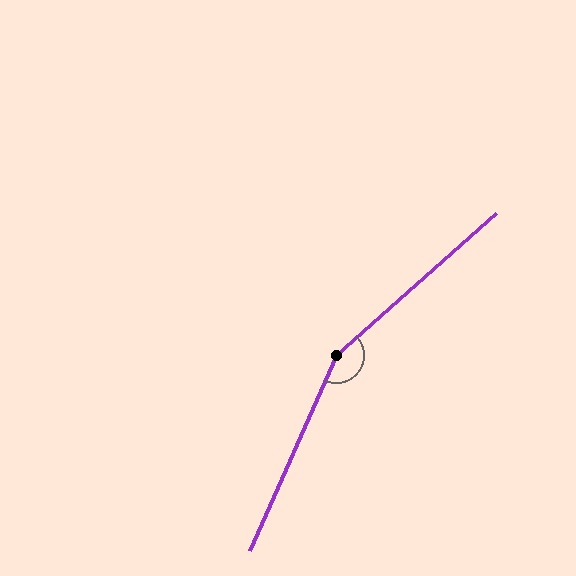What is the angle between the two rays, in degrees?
Approximately 155 degrees.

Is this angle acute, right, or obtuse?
It is obtuse.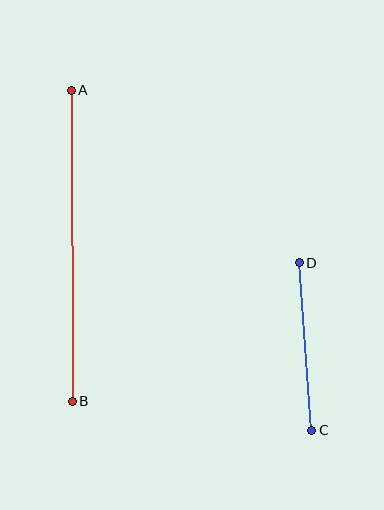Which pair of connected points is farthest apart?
Points A and B are farthest apart.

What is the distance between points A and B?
The distance is approximately 311 pixels.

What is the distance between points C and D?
The distance is approximately 168 pixels.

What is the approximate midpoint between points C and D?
The midpoint is at approximately (305, 346) pixels.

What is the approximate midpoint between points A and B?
The midpoint is at approximately (72, 246) pixels.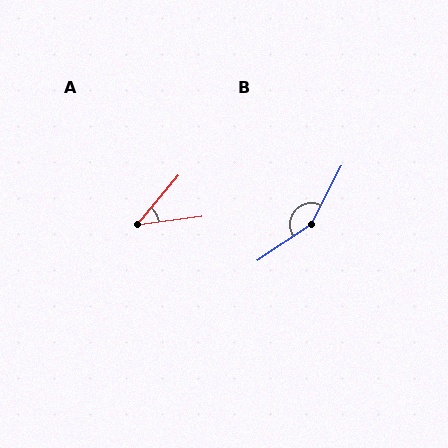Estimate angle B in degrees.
Approximately 151 degrees.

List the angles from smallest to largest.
A (42°), B (151°).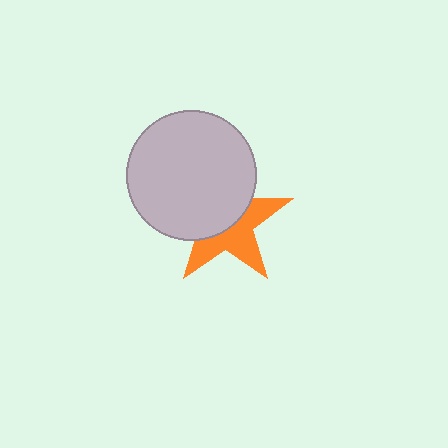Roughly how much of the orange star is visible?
About half of it is visible (roughly 48%).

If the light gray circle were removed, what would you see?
You would see the complete orange star.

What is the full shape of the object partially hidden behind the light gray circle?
The partially hidden object is an orange star.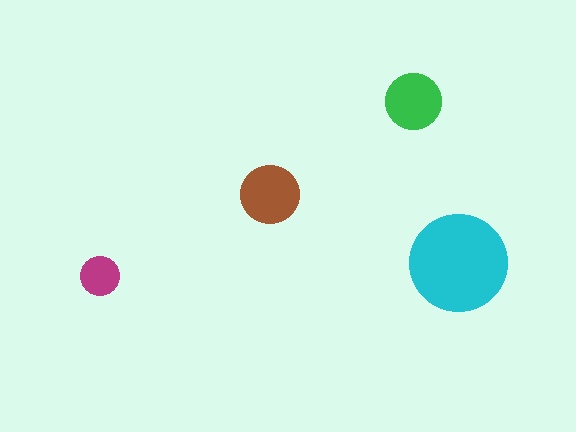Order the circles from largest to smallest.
the cyan one, the brown one, the green one, the magenta one.